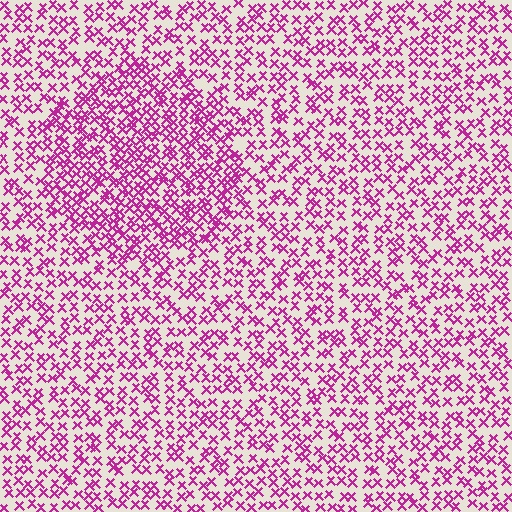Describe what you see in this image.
The image contains small magenta elements arranged at two different densities. A circle-shaped region is visible where the elements are more densely packed than the surrounding area.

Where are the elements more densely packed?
The elements are more densely packed inside the circle boundary.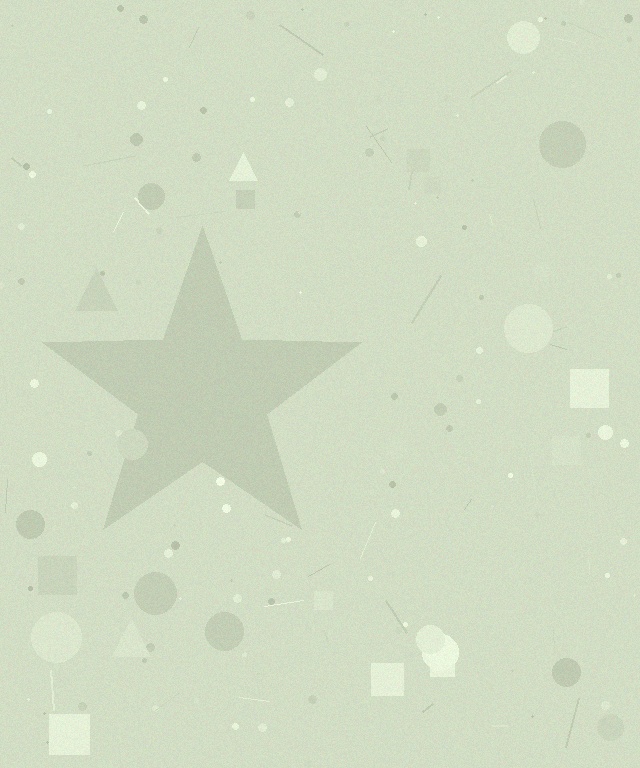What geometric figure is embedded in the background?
A star is embedded in the background.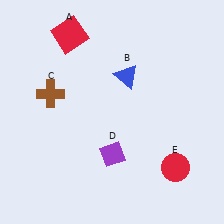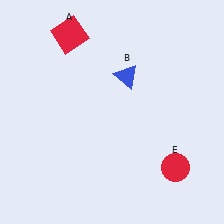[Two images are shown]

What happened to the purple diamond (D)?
The purple diamond (D) was removed in Image 2. It was in the bottom-right area of Image 1.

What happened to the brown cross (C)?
The brown cross (C) was removed in Image 2. It was in the top-left area of Image 1.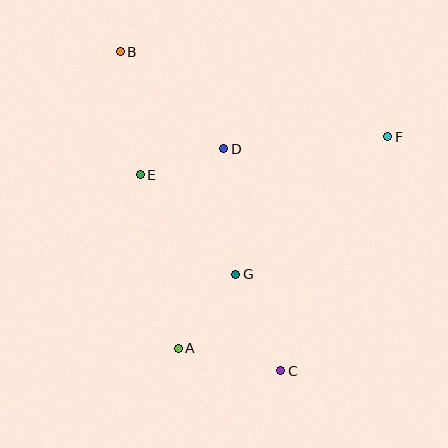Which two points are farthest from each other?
Points B and C are farthest from each other.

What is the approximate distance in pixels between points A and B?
The distance between A and B is approximately 302 pixels.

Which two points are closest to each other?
Points D and E are closest to each other.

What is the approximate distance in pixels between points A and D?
The distance between A and D is approximately 205 pixels.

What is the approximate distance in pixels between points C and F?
The distance between C and F is approximately 257 pixels.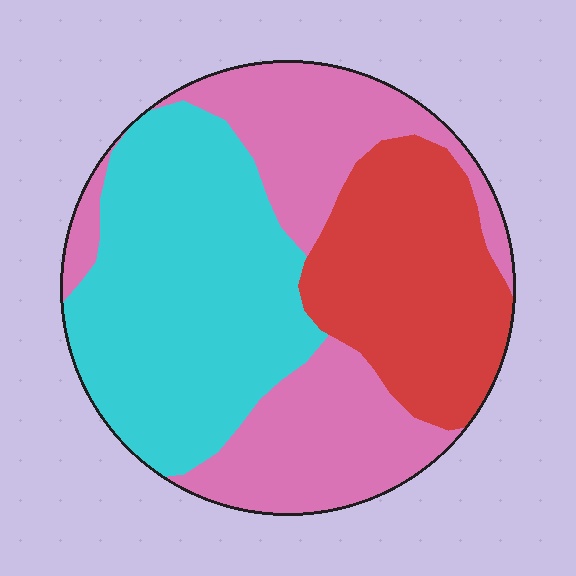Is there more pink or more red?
Pink.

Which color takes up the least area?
Red, at roughly 25%.